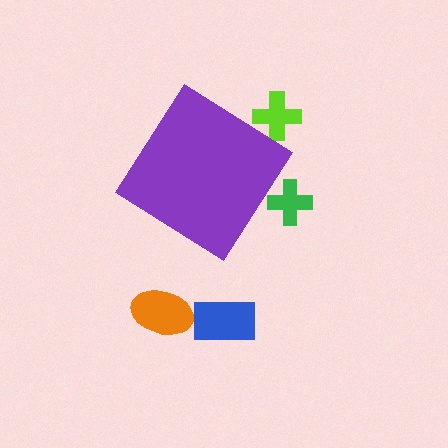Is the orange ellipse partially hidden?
No, the orange ellipse is fully visible.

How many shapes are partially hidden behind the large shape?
2 shapes are partially hidden.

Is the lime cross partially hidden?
Yes, the lime cross is partially hidden behind the purple diamond.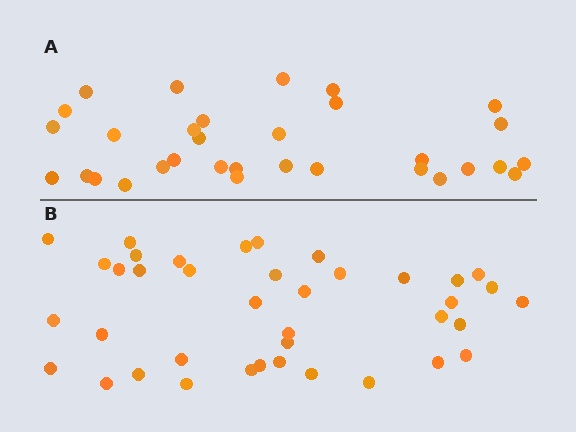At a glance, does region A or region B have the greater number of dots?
Region B (the bottom region) has more dots.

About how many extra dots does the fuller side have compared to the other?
Region B has roughly 8 or so more dots than region A.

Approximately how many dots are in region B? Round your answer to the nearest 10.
About 40 dots. (The exact count is 39, which rounds to 40.)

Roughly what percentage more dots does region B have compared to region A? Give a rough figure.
About 20% more.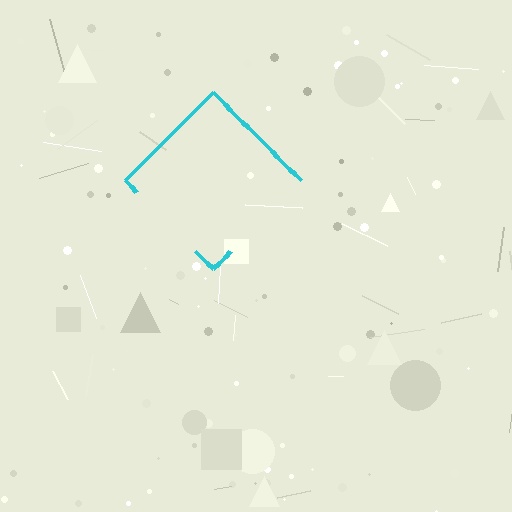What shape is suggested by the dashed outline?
The dashed outline suggests a diamond.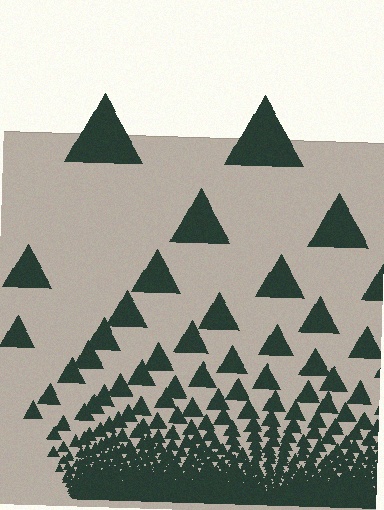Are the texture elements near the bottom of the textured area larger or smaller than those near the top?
Smaller. The gradient is inverted — elements near the bottom are smaller and denser.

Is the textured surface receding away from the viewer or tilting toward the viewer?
The surface appears to tilt toward the viewer. Texture elements get larger and sparser toward the top.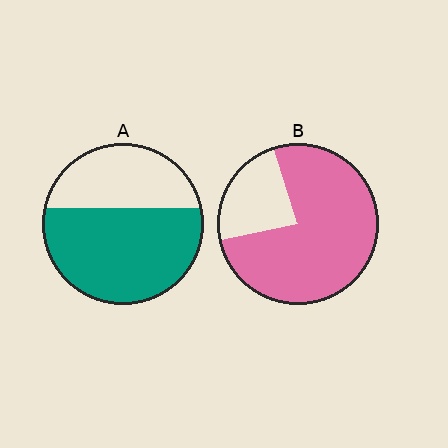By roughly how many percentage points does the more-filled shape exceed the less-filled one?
By roughly 15 percentage points (B over A).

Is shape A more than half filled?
Yes.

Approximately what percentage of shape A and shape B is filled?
A is approximately 65% and B is approximately 75%.